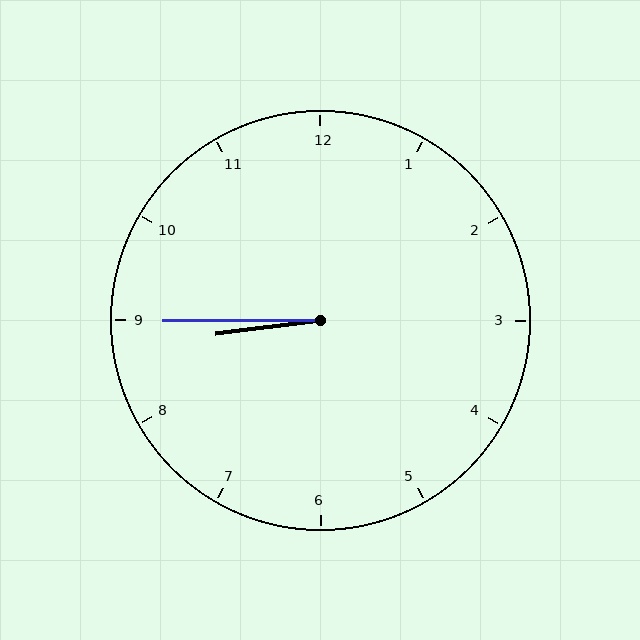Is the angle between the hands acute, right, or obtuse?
It is acute.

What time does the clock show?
8:45.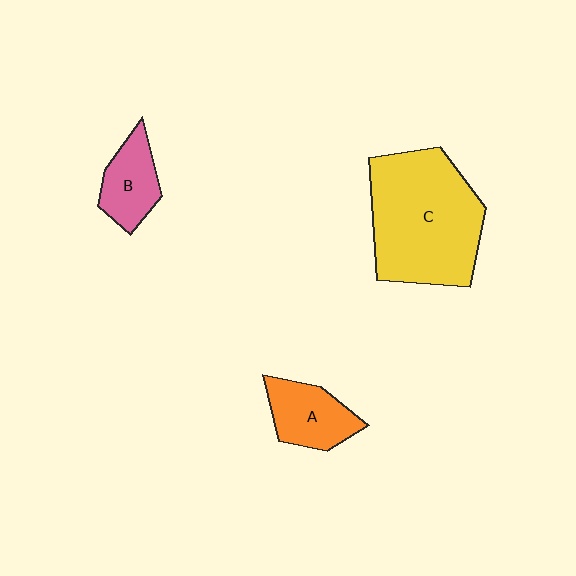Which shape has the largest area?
Shape C (yellow).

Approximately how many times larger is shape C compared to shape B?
Approximately 3.1 times.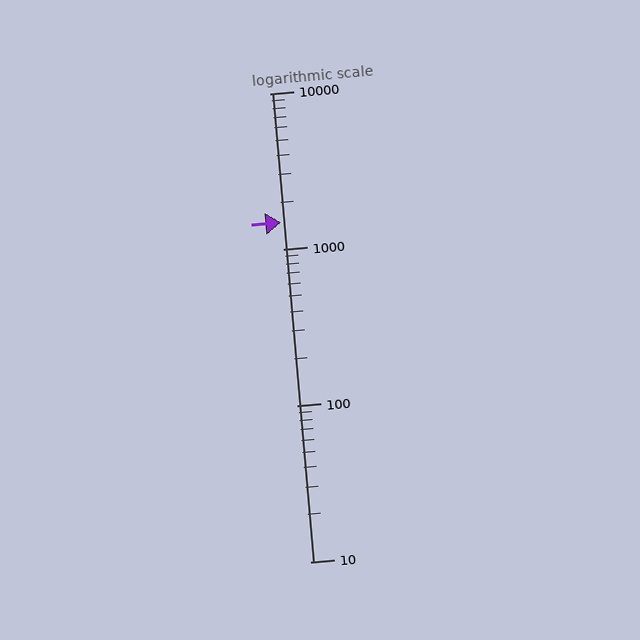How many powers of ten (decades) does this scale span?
The scale spans 3 decades, from 10 to 10000.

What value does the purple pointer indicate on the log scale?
The pointer indicates approximately 1500.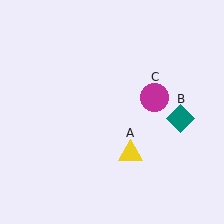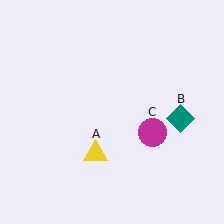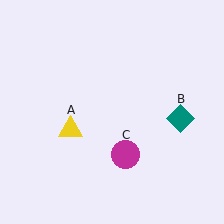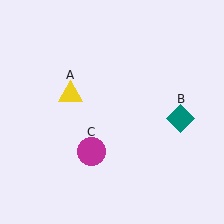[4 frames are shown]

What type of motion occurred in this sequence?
The yellow triangle (object A), magenta circle (object C) rotated clockwise around the center of the scene.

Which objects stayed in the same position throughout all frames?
Teal diamond (object B) remained stationary.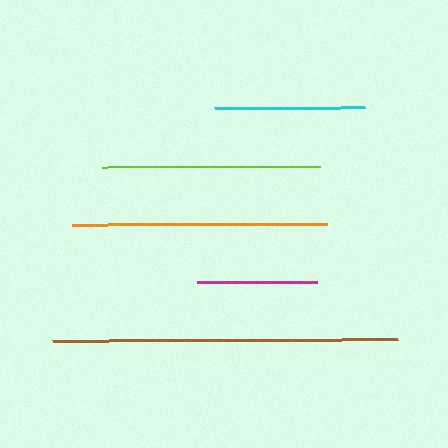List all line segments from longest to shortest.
From longest to shortest: brown, orange, lime, cyan, magenta.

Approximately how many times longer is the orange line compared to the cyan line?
The orange line is approximately 1.7 times the length of the cyan line.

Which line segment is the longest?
The brown line is the longest at approximately 345 pixels.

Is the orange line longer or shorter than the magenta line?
The orange line is longer than the magenta line.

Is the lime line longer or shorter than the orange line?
The orange line is longer than the lime line.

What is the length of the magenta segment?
The magenta segment is approximately 120 pixels long.